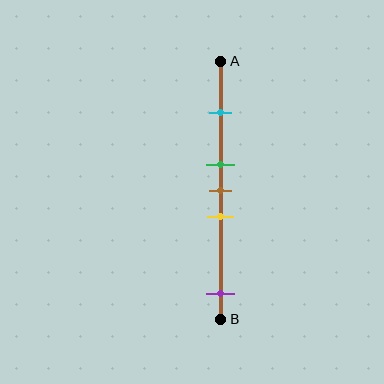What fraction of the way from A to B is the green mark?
The green mark is approximately 40% (0.4) of the way from A to B.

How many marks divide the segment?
There are 5 marks dividing the segment.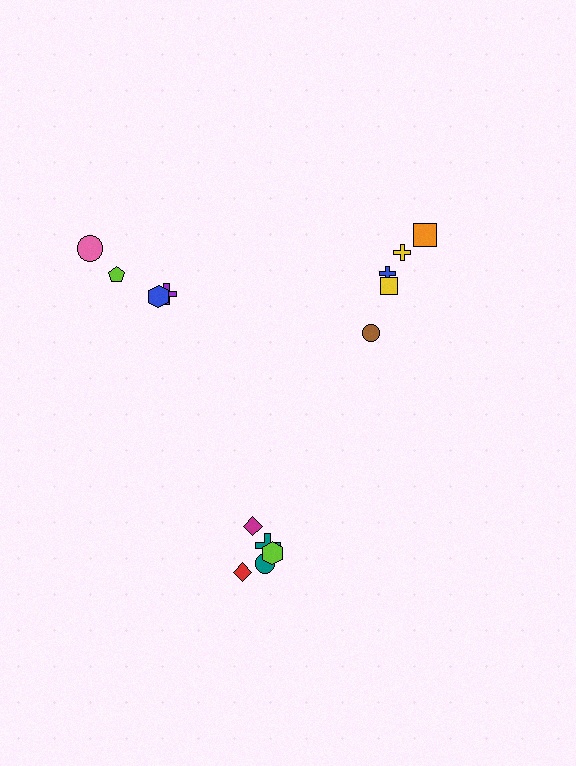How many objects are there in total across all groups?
There are 15 objects.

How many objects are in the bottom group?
There are 5 objects.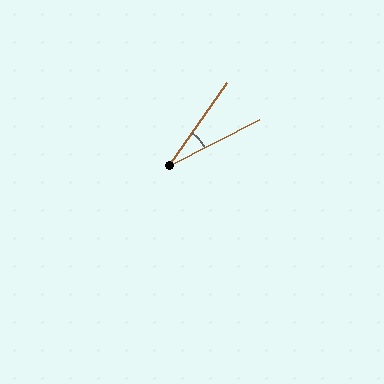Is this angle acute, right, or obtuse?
It is acute.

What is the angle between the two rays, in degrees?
Approximately 28 degrees.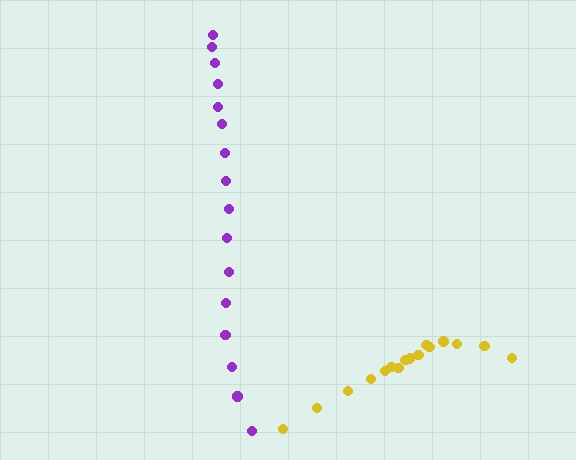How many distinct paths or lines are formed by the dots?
There are 2 distinct paths.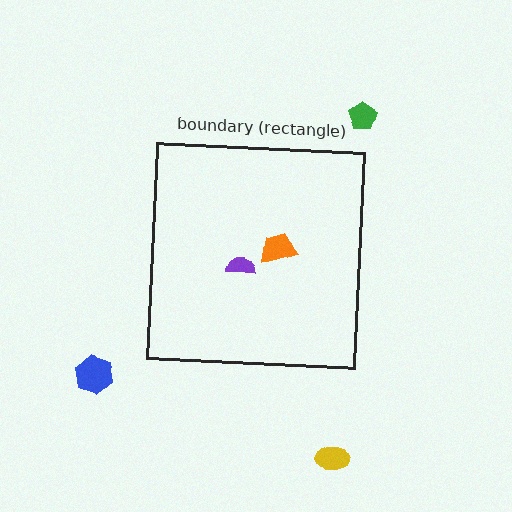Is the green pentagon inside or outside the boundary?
Outside.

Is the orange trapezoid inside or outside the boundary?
Inside.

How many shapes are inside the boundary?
2 inside, 3 outside.